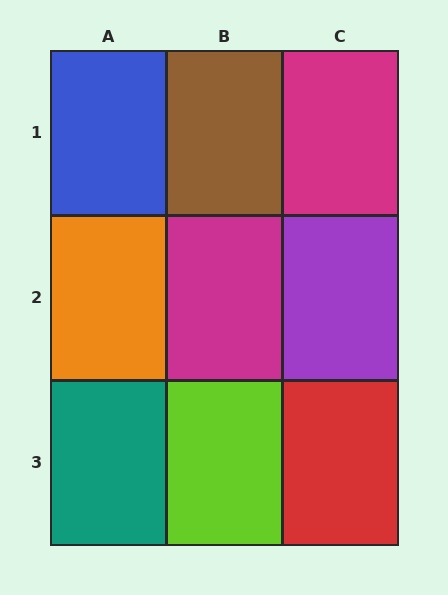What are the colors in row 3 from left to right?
Teal, lime, red.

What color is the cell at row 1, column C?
Magenta.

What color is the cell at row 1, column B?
Brown.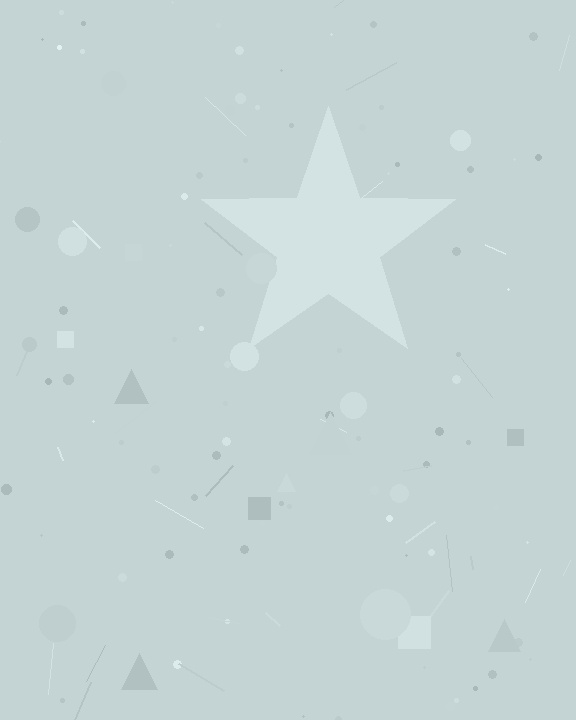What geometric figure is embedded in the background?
A star is embedded in the background.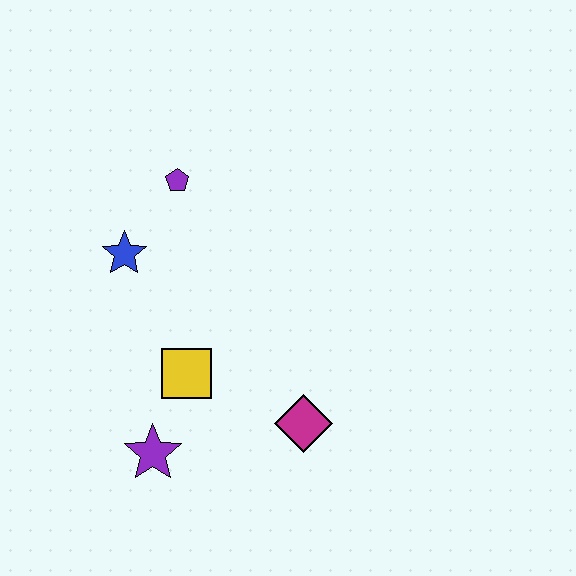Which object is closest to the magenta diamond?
The yellow square is closest to the magenta diamond.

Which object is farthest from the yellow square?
The purple pentagon is farthest from the yellow square.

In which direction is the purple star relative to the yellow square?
The purple star is below the yellow square.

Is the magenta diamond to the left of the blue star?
No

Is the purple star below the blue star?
Yes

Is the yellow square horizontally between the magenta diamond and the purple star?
Yes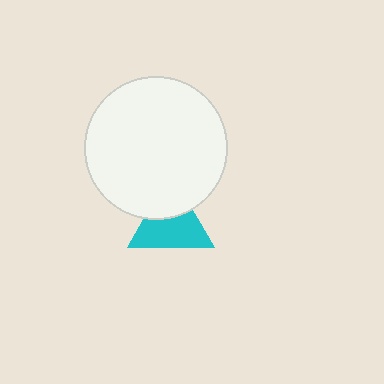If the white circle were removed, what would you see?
You would see the complete cyan triangle.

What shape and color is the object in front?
The object in front is a white circle.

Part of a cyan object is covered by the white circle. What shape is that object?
It is a triangle.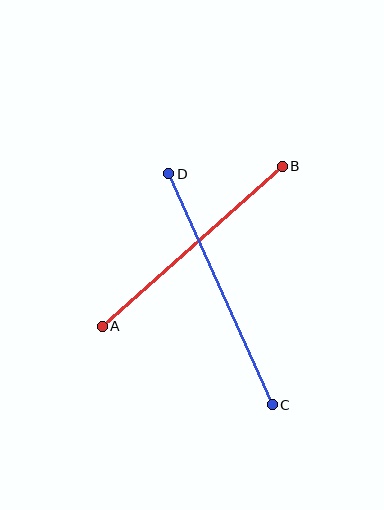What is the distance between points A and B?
The distance is approximately 241 pixels.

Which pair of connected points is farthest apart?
Points C and D are farthest apart.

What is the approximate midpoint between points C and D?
The midpoint is at approximately (221, 289) pixels.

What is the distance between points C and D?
The distance is approximately 253 pixels.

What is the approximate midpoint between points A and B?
The midpoint is at approximately (192, 246) pixels.